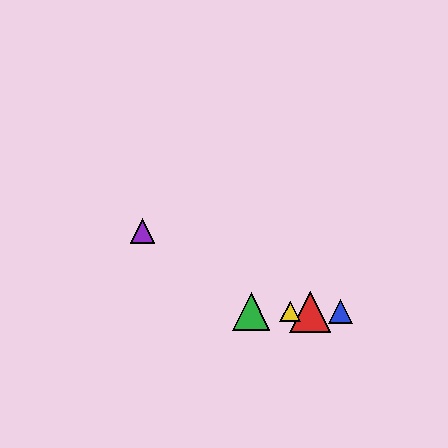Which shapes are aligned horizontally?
The red triangle, the blue triangle, the green triangle, the yellow triangle are aligned horizontally.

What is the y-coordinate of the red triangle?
The red triangle is at y≈312.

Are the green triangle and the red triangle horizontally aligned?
Yes, both are at y≈312.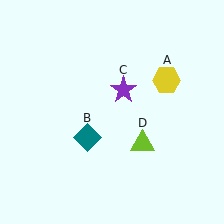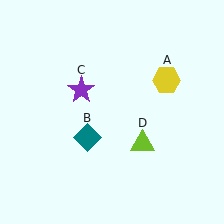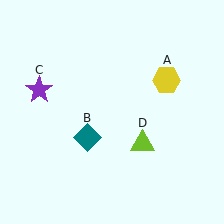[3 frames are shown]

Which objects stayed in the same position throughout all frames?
Yellow hexagon (object A) and teal diamond (object B) and lime triangle (object D) remained stationary.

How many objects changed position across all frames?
1 object changed position: purple star (object C).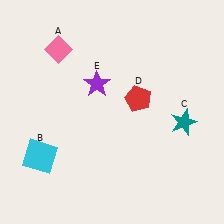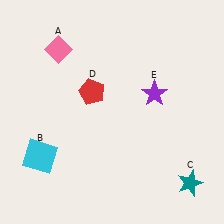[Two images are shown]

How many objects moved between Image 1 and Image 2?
3 objects moved between the two images.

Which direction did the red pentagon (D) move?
The red pentagon (D) moved left.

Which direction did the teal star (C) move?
The teal star (C) moved down.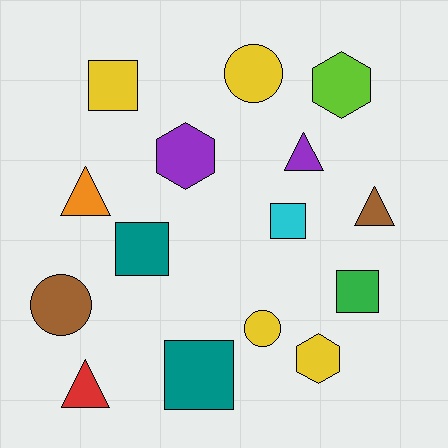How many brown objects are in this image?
There are 2 brown objects.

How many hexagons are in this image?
There are 3 hexagons.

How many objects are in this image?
There are 15 objects.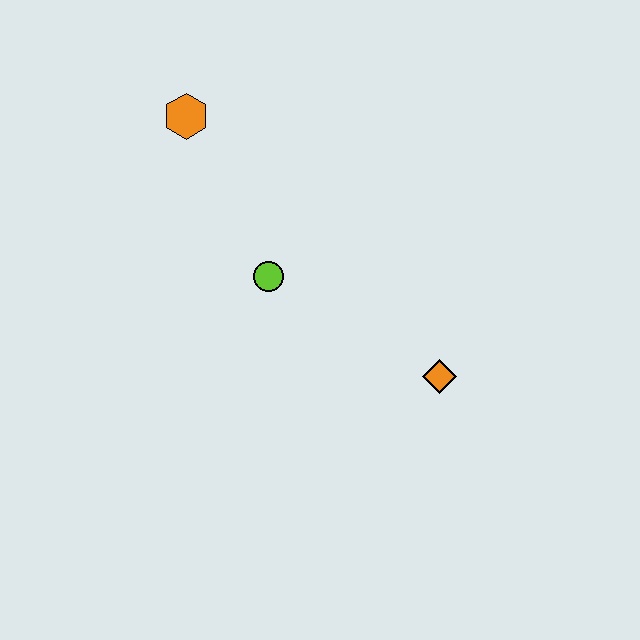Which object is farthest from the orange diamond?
The orange hexagon is farthest from the orange diamond.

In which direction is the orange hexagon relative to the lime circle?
The orange hexagon is above the lime circle.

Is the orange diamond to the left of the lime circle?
No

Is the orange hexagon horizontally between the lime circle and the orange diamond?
No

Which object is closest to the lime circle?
The orange hexagon is closest to the lime circle.